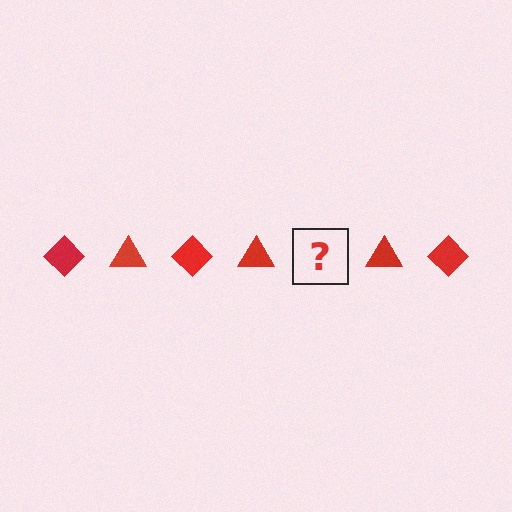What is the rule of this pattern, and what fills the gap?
The rule is that the pattern cycles through diamond, triangle shapes in red. The gap should be filled with a red diamond.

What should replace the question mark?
The question mark should be replaced with a red diamond.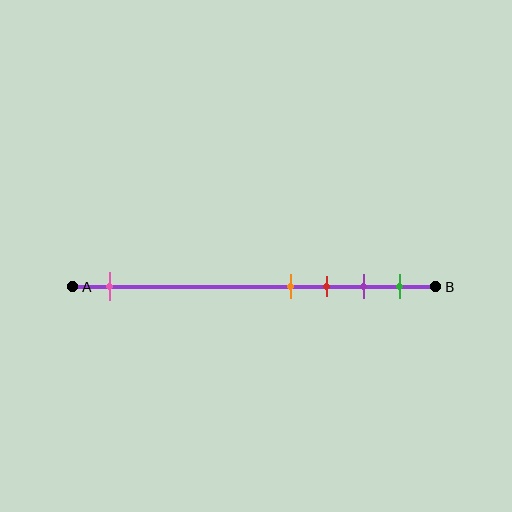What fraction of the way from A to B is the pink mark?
The pink mark is approximately 10% (0.1) of the way from A to B.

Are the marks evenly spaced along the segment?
No, the marks are not evenly spaced.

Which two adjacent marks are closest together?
The orange and red marks are the closest adjacent pair.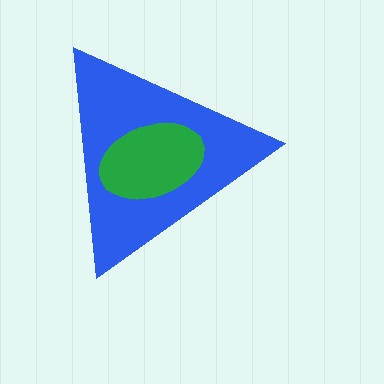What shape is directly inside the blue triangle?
The green ellipse.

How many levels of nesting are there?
2.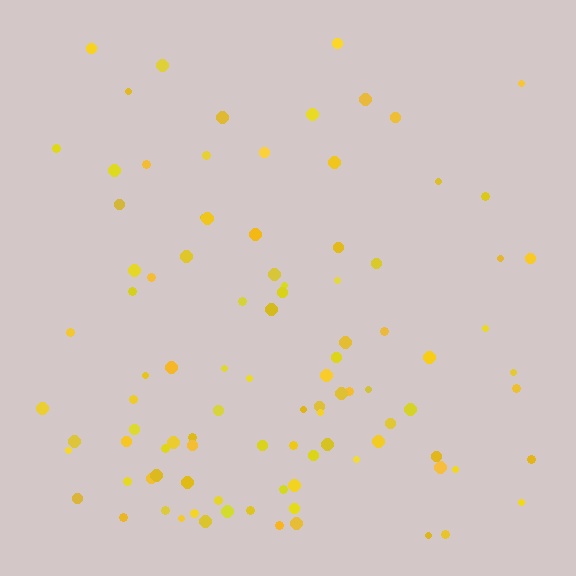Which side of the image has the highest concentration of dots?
The bottom.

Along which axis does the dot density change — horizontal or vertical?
Vertical.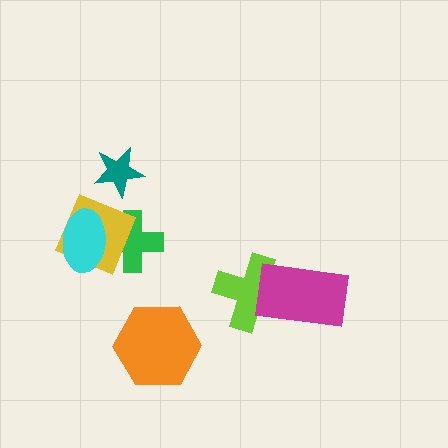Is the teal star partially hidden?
No, no other shape covers it.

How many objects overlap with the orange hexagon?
0 objects overlap with the orange hexagon.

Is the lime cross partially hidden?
Yes, it is partially covered by another shape.